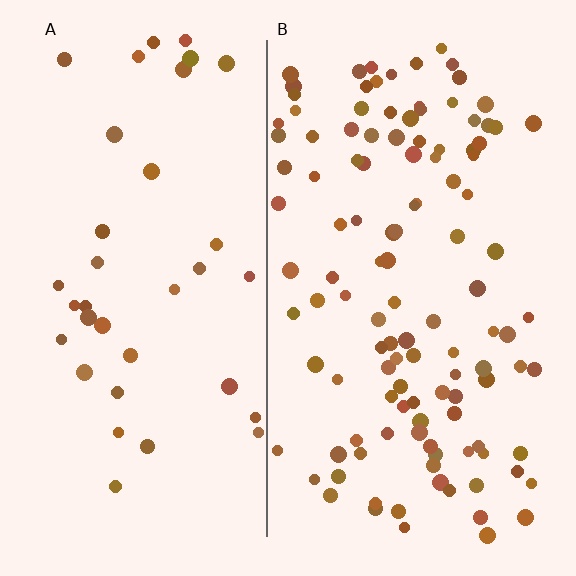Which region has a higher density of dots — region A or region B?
B (the right).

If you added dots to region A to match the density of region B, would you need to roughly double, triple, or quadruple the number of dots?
Approximately triple.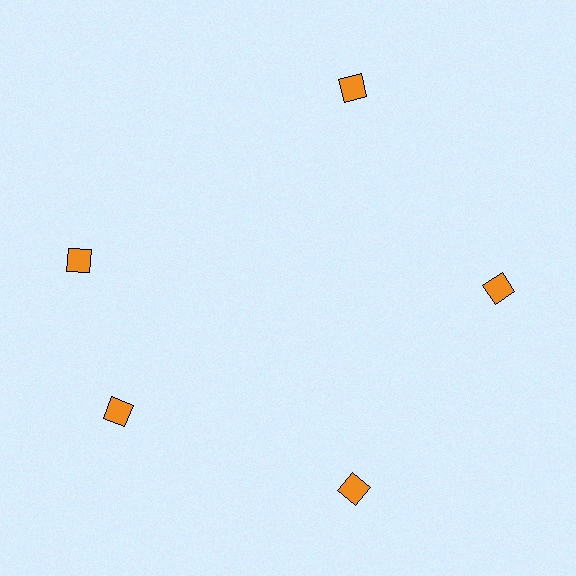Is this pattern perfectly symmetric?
No. The 5 orange diamonds are arranged in a ring, but one element near the 10 o'clock position is rotated out of alignment along the ring, breaking the 5-fold rotational symmetry.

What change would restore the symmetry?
The symmetry would be restored by rotating it back into even spacing with its neighbors so that all 5 diamonds sit at equal angles and equal distance from the center.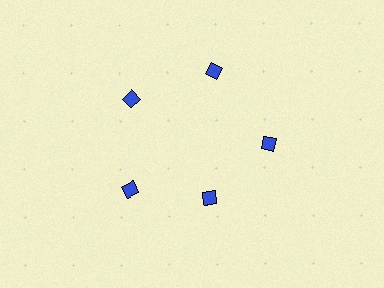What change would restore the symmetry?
The symmetry would be restored by moving it outward, back onto the ring so that all 5 diamonds sit at equal angles and equal distance from the center.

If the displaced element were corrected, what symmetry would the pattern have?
It would have 5-fold rotational symmetry — the pattern would map onto itself every 72 degrees.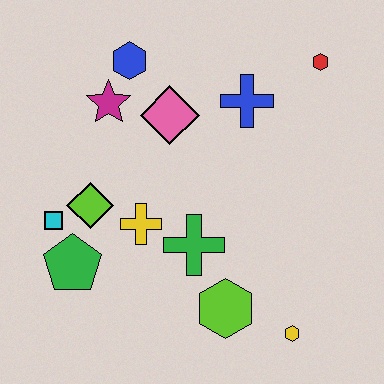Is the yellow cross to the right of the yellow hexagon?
No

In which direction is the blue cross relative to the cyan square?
The blue cross is to the right of the cyan square.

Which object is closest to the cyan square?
The lime diamond is closest to the cyan square.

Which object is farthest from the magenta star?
The yellow hexagon is farthest from the magenta star.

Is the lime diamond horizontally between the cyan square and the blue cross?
Yes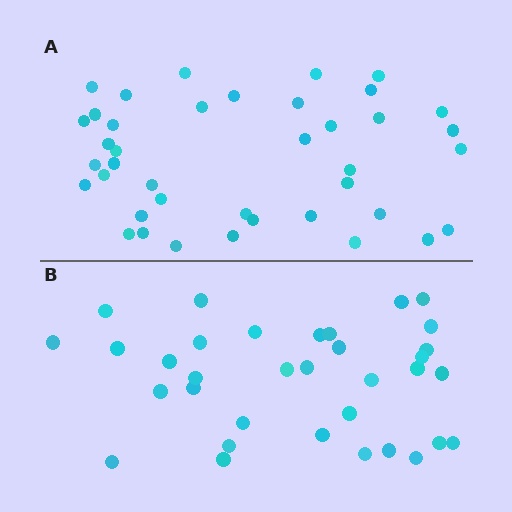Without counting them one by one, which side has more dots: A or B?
Region A (the top region) has more dots.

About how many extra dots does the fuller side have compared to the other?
Region A has about 6 more dots than region B.